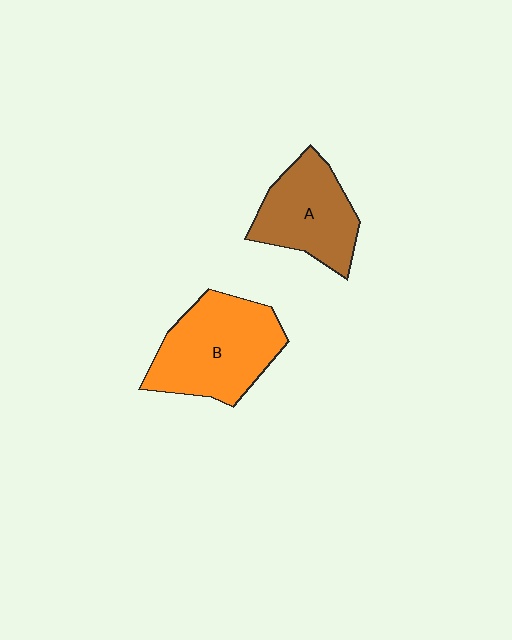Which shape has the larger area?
Shape B (orange).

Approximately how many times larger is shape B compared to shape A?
Approximately 1.3 times.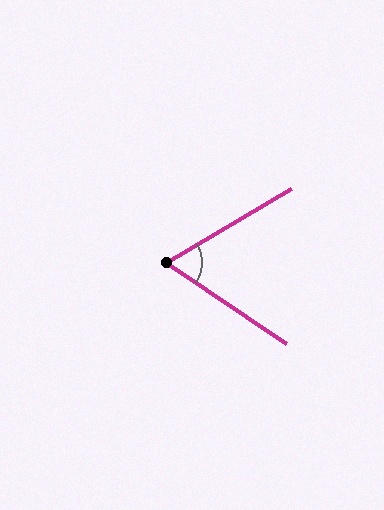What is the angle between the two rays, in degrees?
Approximately 65 degrees.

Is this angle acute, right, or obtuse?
It is acute.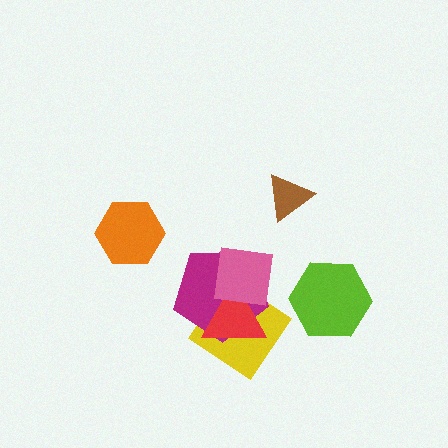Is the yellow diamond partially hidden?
Yes, it is partially covered by another shape.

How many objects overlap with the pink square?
3 objects overlap with the pink square.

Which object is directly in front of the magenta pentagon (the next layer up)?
The red triangle is directly in front of the magenta pentagon.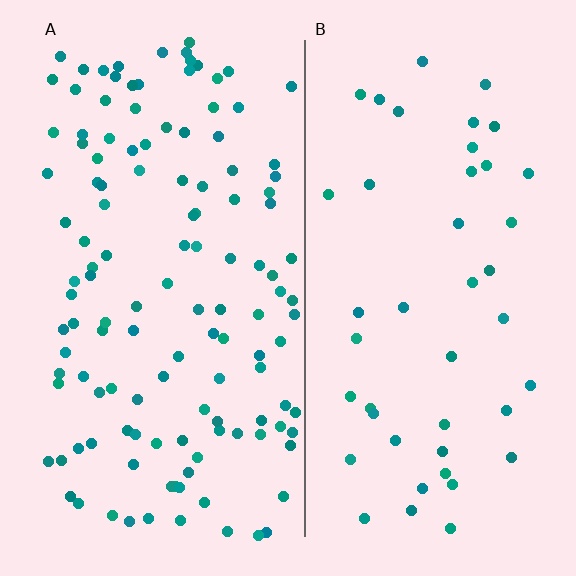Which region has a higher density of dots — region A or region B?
A (the left).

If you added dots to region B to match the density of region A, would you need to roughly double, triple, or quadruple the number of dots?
Approximately triple.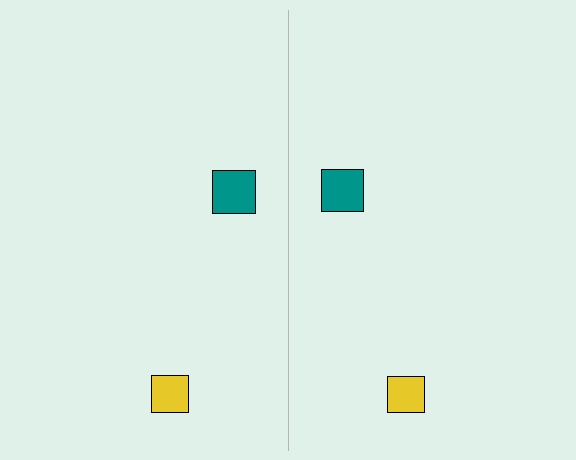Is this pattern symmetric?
Yes, this pattern has bilateral (reflection) symmetry.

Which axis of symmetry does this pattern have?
The pattern has a vertical axis of symmetry running through the center of the image.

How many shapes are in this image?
There are 4 shapes in this image.